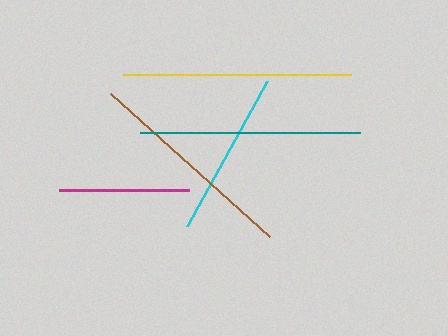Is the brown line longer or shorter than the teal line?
The teal line is longer than the brown line.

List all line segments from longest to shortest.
From longest to shortest: yellow, teal, brown, cyan, magenta.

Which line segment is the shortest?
The magenta line is the shortest at approximately 130 pixels.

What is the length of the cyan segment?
The cyan segment is approximately 165 pixels long.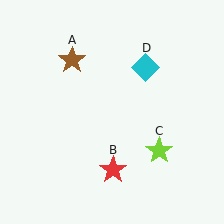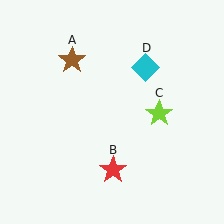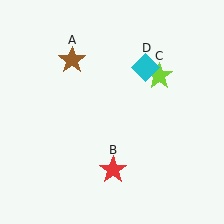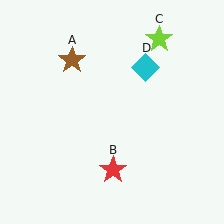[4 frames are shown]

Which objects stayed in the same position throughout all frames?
Brown star (object A) and red star (object B) and cyan diamond (object D) remained stationary.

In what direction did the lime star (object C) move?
The lime star (object C) moved up.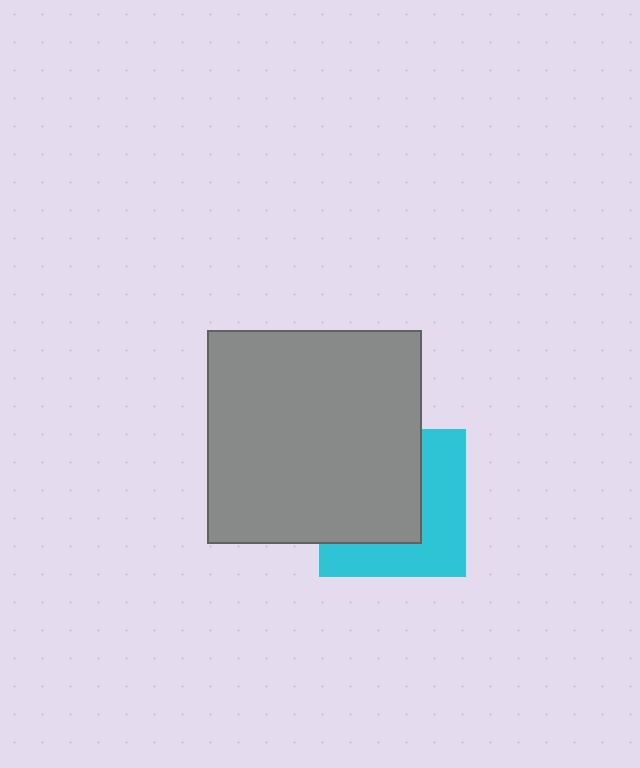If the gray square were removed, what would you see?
You would see the complete cyan square.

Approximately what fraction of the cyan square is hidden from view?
Roughly 54% of the cyan square is hidden behind the gray square.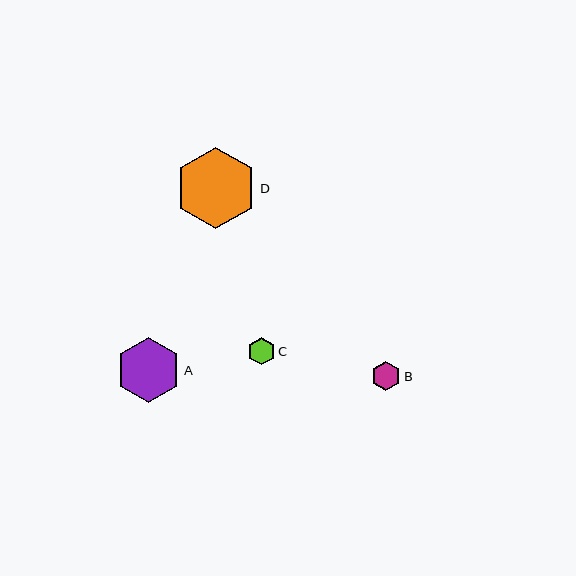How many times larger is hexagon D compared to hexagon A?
Hexagon D is approximately 1.3 times the size of hexagon A.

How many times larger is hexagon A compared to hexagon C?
Hexagon A is approximately 2.3 times the size of hexagon C.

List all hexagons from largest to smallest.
From largest to smallest: D, A, B, C.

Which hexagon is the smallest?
Hexagon C is the smallest with a size of approximately 28 pixels.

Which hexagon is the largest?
Hexagon D is the largest with a size of approximately 82 pixels.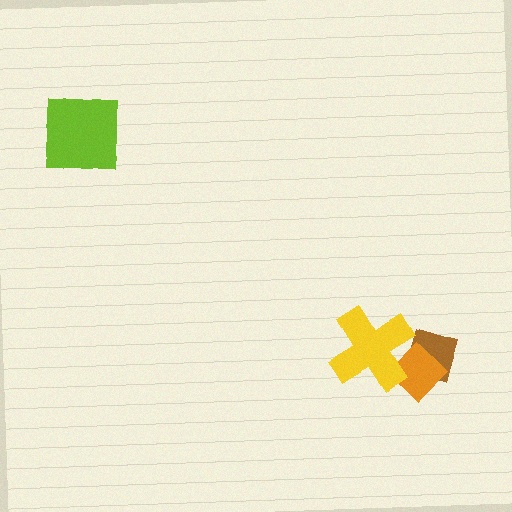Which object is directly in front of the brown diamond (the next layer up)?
The orange diamond is directly in front of the brown diamond.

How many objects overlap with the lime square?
0 objects overlap with the lime square.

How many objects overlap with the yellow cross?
2 objects overlap with the yellow cross.